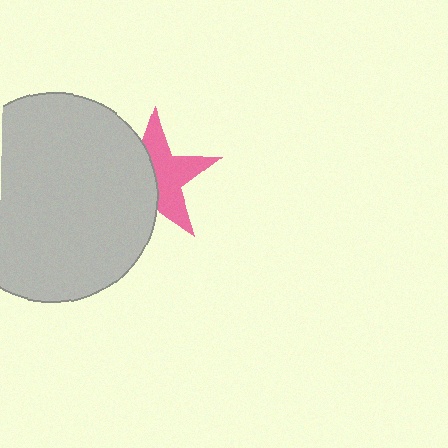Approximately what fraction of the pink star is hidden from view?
Roughly 47% of the pink star is hidden behind the light gray circle.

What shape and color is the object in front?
The object in front is a light gray circle.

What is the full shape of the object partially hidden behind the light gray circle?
The partially hidden object is a pink star.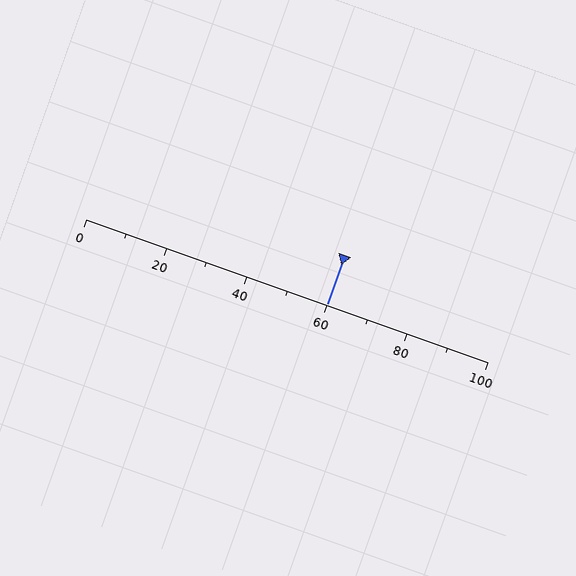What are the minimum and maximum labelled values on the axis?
The axis runs from 0 to 100.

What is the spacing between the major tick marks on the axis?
The major ticks are spaced 20 apart.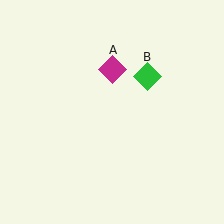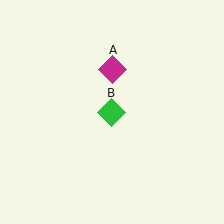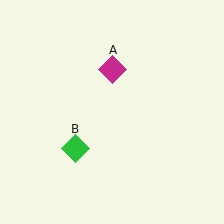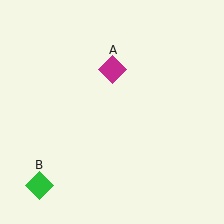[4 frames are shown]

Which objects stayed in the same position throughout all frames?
Magenta diamond (object A) remained stationary.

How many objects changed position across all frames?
1 object changed position: green diamond (object B).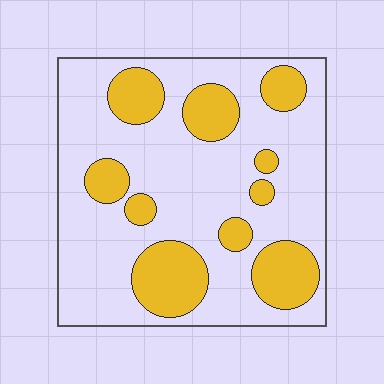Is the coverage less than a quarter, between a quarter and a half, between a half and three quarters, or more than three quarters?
Between a quarter and a half.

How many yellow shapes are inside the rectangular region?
10.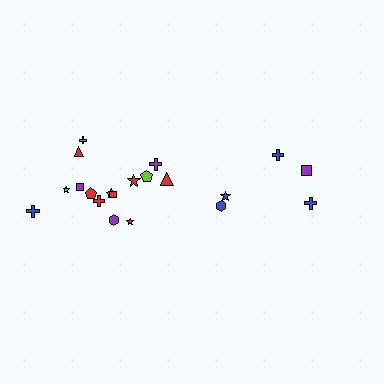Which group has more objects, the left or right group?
The left group.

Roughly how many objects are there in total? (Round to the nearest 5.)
Roughly 20 objects in total.